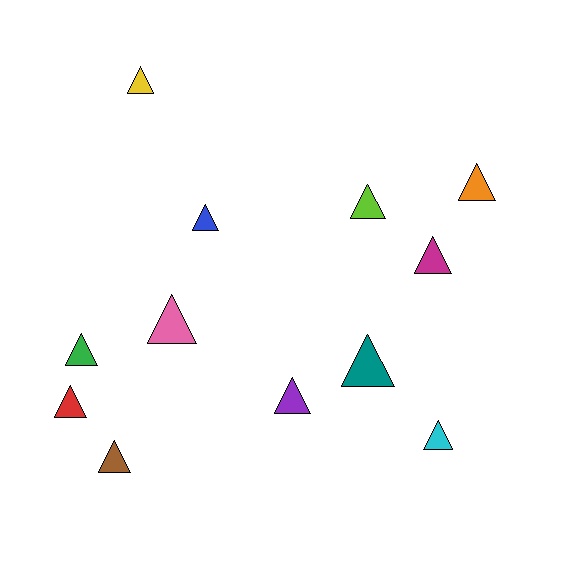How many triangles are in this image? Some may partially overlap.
There are 12 triangles.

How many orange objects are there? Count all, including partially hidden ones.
There is 1 orange object.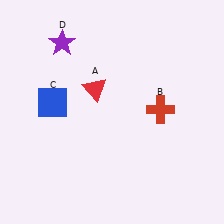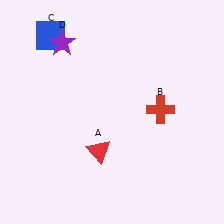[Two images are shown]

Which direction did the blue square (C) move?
The blue square (C) moved up.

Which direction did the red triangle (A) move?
The red triangle (A) moved down.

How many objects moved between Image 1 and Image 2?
2 objects moved between the two images.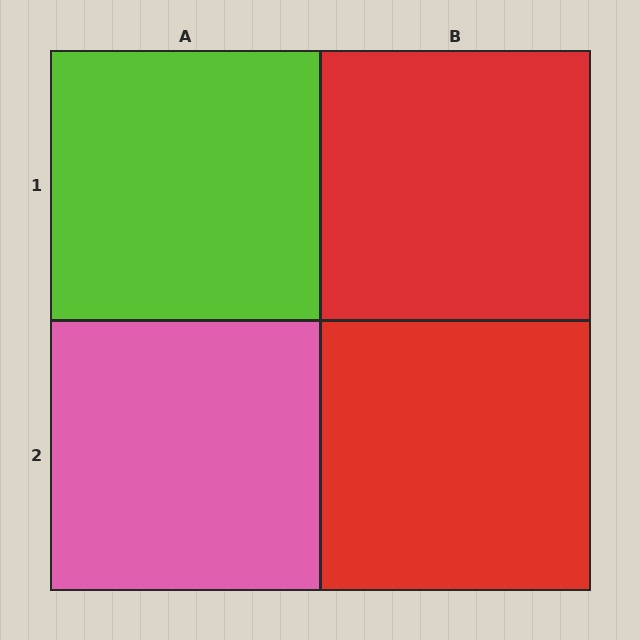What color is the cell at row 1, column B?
Red.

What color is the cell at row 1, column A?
Lime.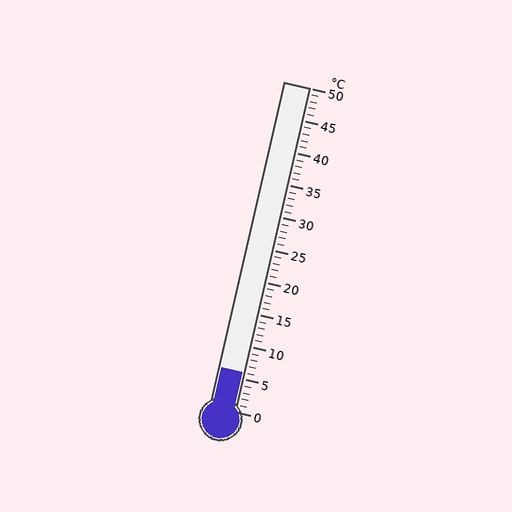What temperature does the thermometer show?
The thermometer shows approximately 6°C.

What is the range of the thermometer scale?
The thermometer scale ranges from 0°C to 50°C.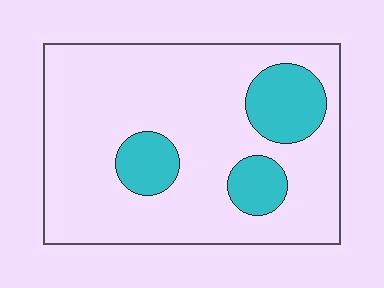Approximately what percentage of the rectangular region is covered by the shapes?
Approximately 20%.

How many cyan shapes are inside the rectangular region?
3.